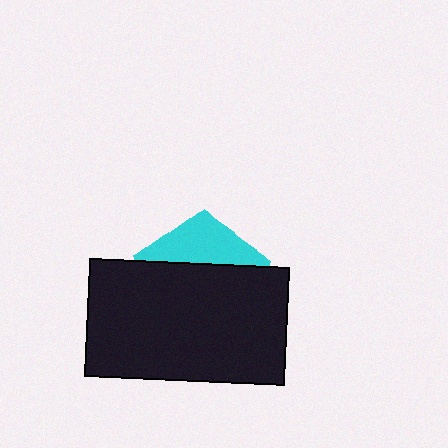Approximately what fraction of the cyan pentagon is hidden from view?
Roughly 69% of the cyan pentagon is hidden behind the black rectangle.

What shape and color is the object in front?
The object in front is a black rectangle.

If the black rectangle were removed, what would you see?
You would see the complete cyan pentagon.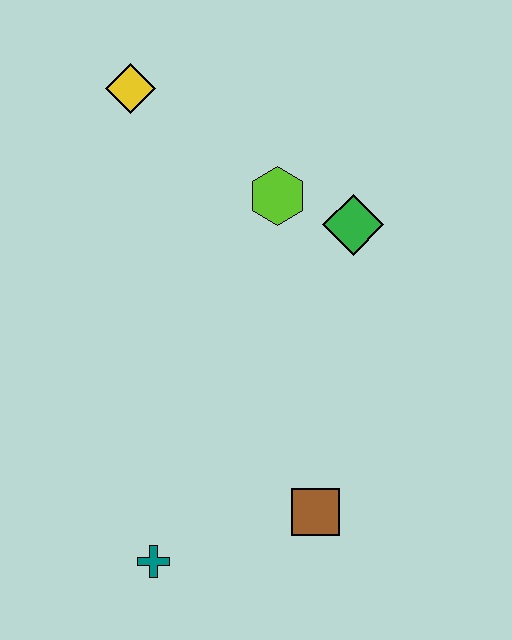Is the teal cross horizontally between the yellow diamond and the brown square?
Yes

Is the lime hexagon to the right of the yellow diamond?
Yes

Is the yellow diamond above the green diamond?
Yes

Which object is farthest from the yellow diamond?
The teal cross is farthest from the yellow diamond.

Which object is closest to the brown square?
The teal cross is closest to the brown square.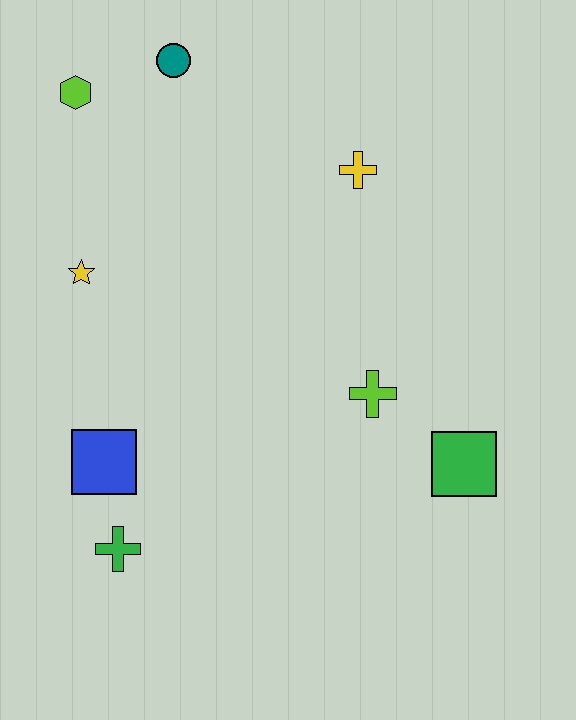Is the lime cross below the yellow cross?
Yes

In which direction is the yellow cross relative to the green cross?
The yellow cross is above the green cross.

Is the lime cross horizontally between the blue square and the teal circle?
No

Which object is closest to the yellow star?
The lime hexagon is closest to the yellow star.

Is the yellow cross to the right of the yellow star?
Yes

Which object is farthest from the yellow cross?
The green cross is farthest from the yellow cross.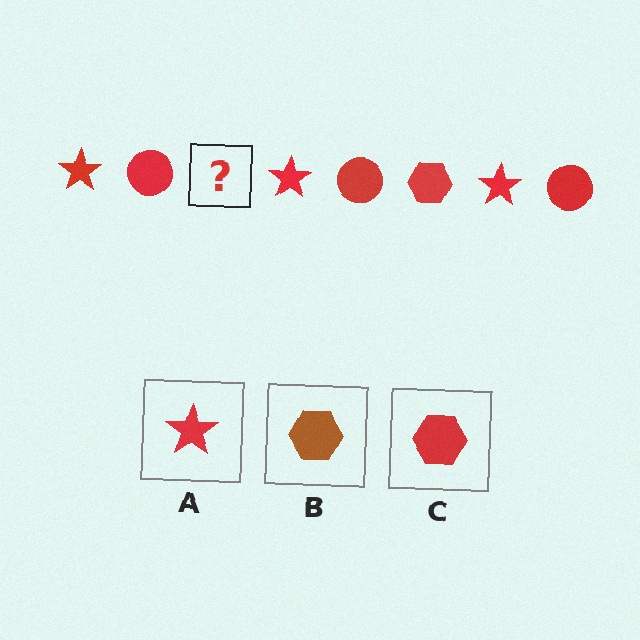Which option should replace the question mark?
Option C.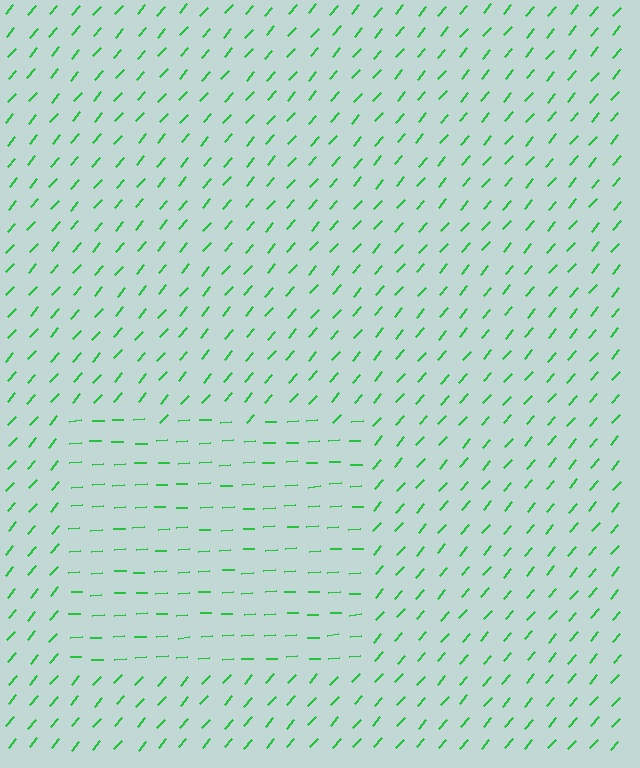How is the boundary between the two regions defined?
The boundary is defined purely by a change in line orientation (approximately 45 degrees difference). All lines are the same color and thickness.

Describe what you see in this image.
The image is filled with small green line segments. A rectangle region in the image has lines oriented differently from the surrounding lines, creating a visible texture boundary.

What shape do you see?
I see a rectangle.